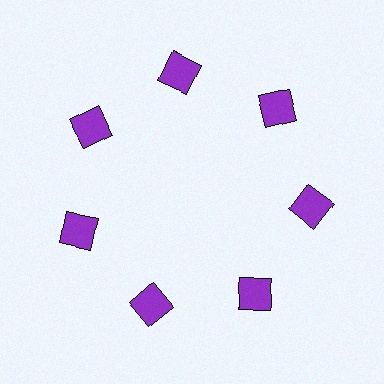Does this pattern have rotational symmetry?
Yes, this pattern has 7-fold rotational symmetry. It looks the same after rotating 51 degrees around the center.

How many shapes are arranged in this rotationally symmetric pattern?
There are 7 shapes, arranged in 7 groups of 1.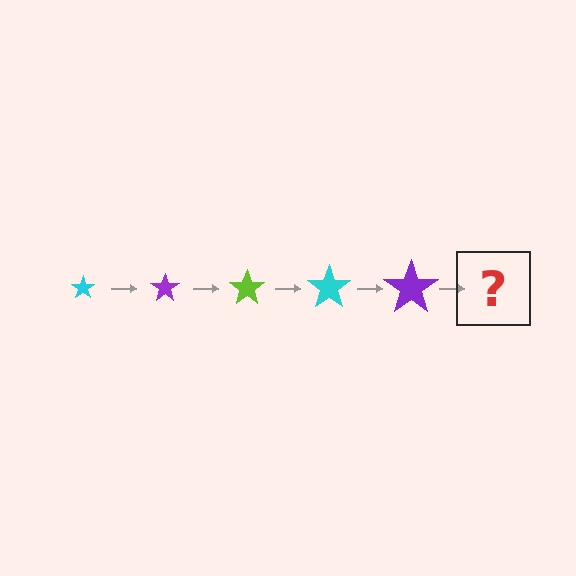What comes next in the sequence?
The next element should be a lime star, larger than the previous one.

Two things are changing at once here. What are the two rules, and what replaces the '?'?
The two rules are that the star grows larger each step and the color cycles through cyan, purple, and lime. The '?' should be a lime star, larger than the previous one.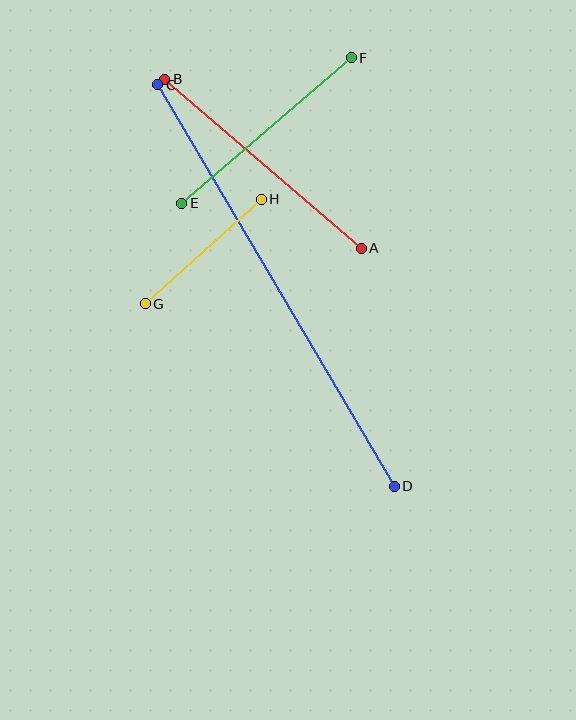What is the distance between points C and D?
The distance is approximately 466 pixels.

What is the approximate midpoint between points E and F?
The midpoint is at approximately (267, 131) pixels.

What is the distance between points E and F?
The distance is approximately 224 pixels.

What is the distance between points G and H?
The distance is approximately 156 pixels.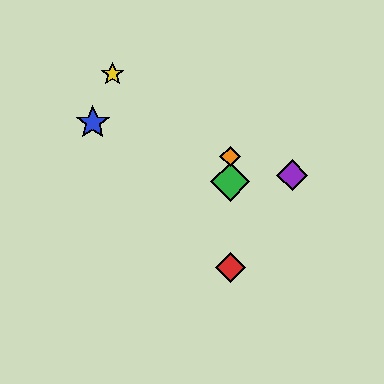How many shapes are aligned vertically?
3 shapes (the red diamond, the green diamond, the orange diamond) are aligned vertically.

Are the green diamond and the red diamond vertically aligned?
Yes, both are at x≈230.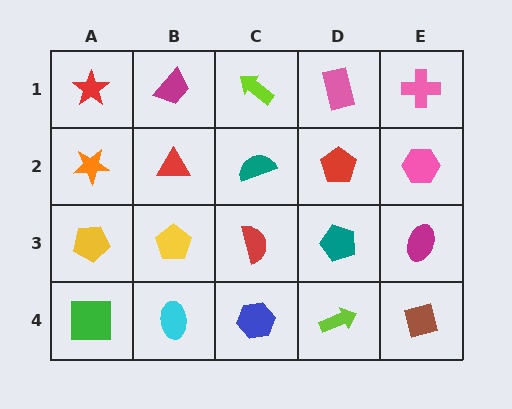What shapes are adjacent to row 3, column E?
A pink hexagon (row 2, column E), a brown square (row 4, column E), a teal pentagon (row 3, column D).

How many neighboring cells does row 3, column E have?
3.